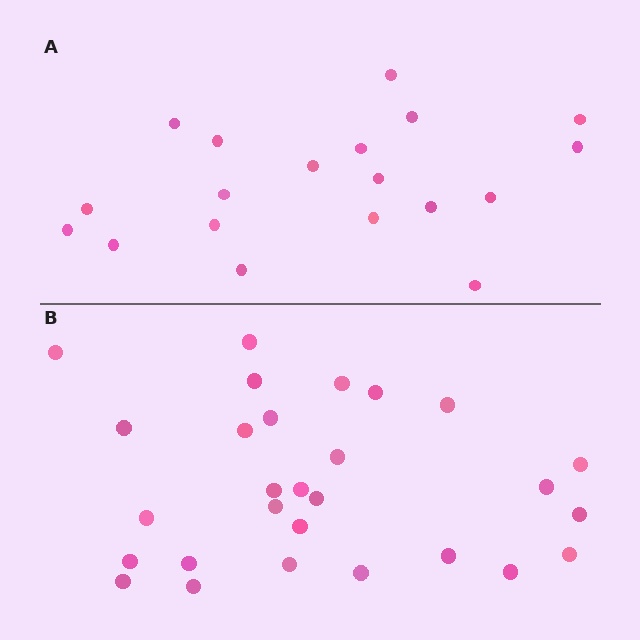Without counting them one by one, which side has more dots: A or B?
Region B (the bottom region) has more dots.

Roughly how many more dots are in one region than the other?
Region B has roughly 8 or so more dots than region A.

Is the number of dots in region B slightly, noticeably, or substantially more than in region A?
Region B has substantially more. The ratio is roughly 1.5 to 1.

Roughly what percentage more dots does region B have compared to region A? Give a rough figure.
About 45% more.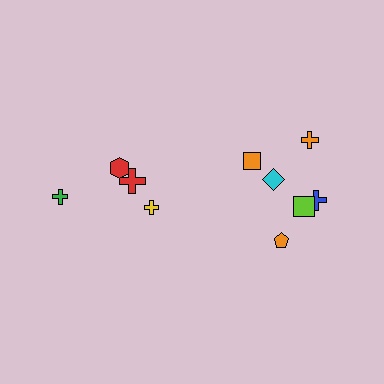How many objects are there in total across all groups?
There are 10 objects.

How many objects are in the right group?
There are 6 objects.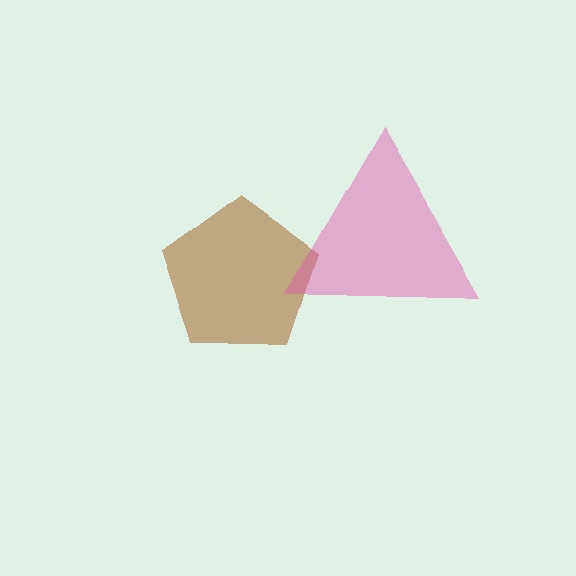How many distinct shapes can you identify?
There are 2 distinct shapes: a brown pentagon, a pink triangle.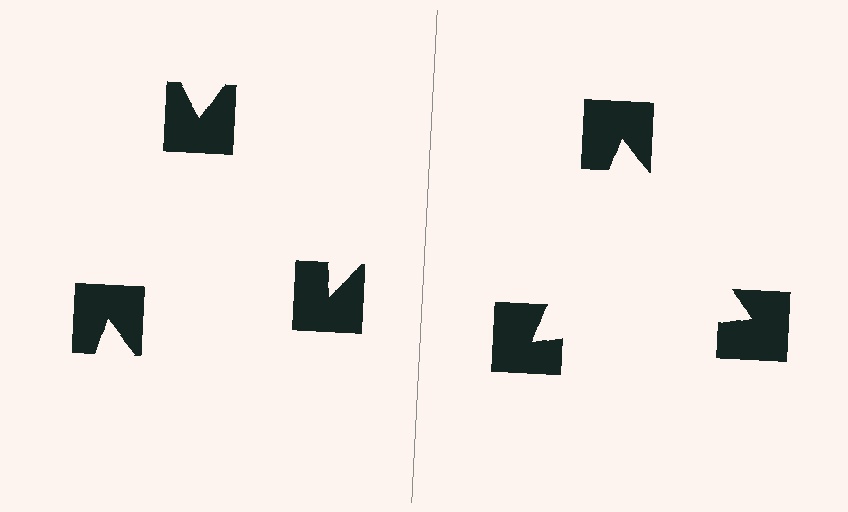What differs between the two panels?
The notched squares are positioned identically on both sides; only the wedge orientations differ. On the right they align to a triangle; on the left they are misaligned.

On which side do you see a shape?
An illusory triangle appears on the right side. On the left side the wedge cuts are rotated, so no coherent shape forms.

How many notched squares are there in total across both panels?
6 — 3 on each side.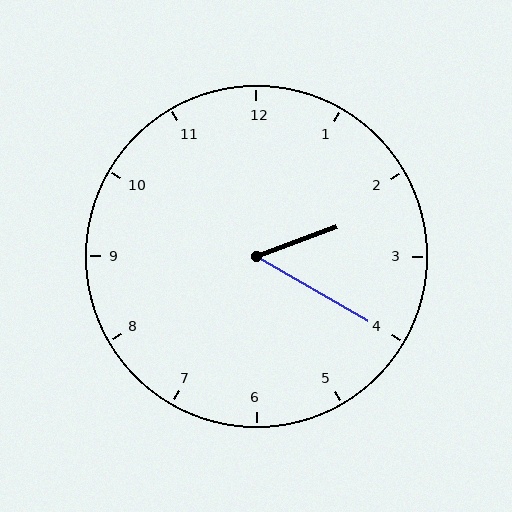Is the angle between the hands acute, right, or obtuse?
It is acute.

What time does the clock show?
2:20.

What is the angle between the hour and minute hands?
Approximately 50 degrees.